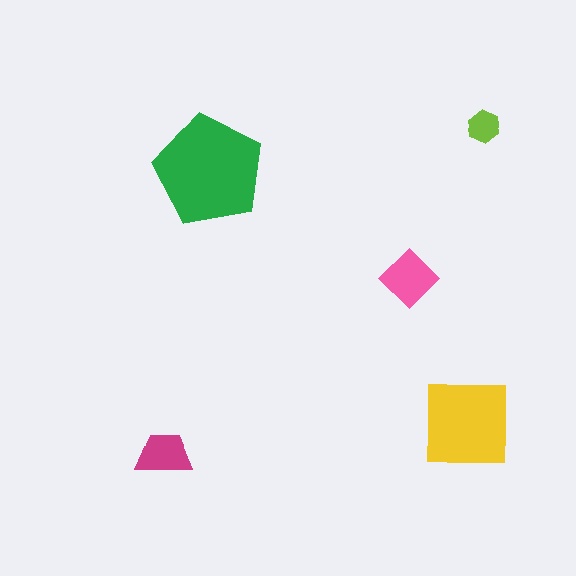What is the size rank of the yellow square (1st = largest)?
2nd.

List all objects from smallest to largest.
The lime hexagon, the magenta trapezoid, the pink diamond, the yellow square, the green pentagon.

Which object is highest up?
The lime hexagon is topmost.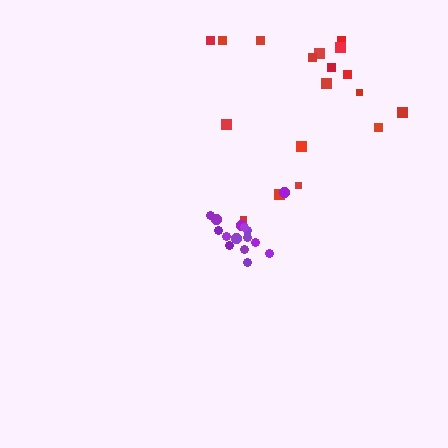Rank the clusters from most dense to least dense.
purple, red.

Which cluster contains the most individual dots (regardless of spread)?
Red (19).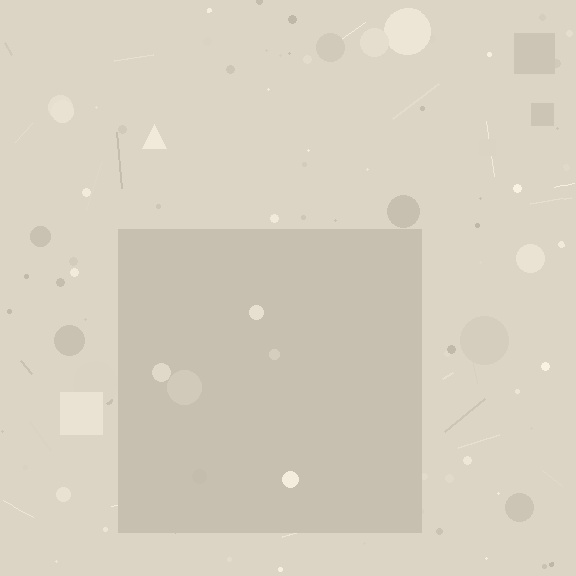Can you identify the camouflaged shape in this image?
The camouflaged shape is a square.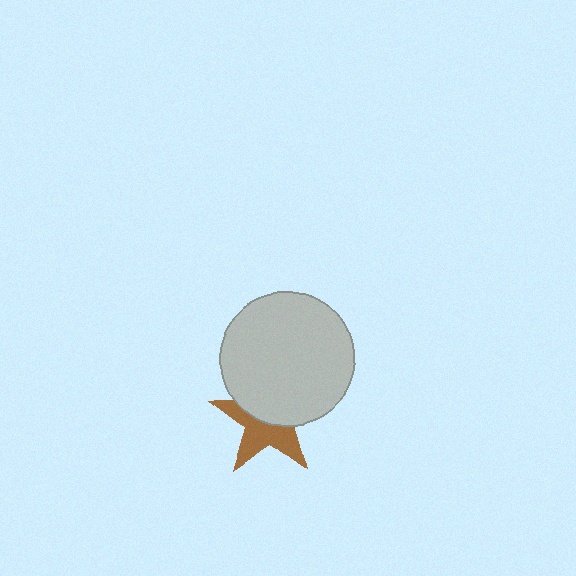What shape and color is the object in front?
The object in front is a light gray circle.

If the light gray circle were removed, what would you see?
You would see the complete brown star.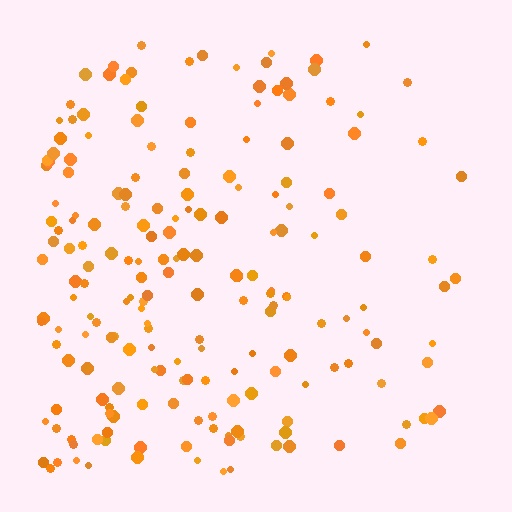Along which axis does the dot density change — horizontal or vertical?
Horizontal.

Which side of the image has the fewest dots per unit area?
The right.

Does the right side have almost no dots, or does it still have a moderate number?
Still a moderate number, just noticeably fewer than the left.